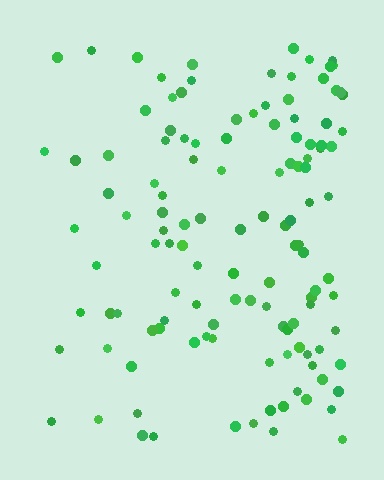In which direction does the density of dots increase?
From left to right, with the right side densest.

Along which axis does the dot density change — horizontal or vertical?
Horizontal.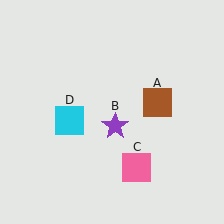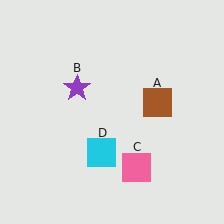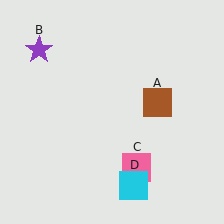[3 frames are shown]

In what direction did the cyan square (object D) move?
The cyan square (object D) moved down and to the right.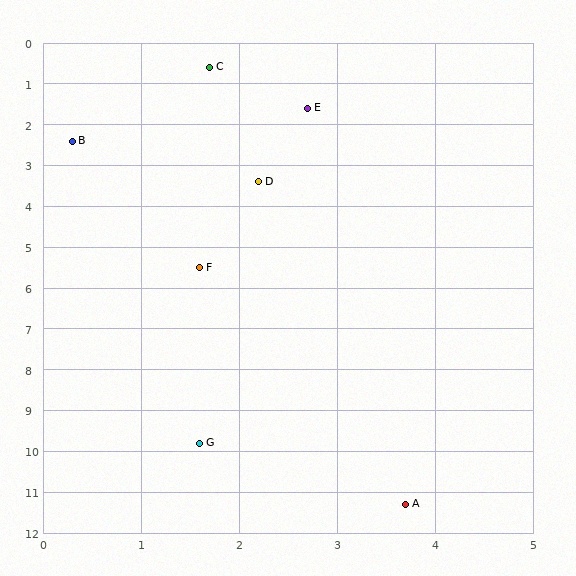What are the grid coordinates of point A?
Point A is at approximately (3.7, 11.3).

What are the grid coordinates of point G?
Point G is at approximately (1.6, 9.8).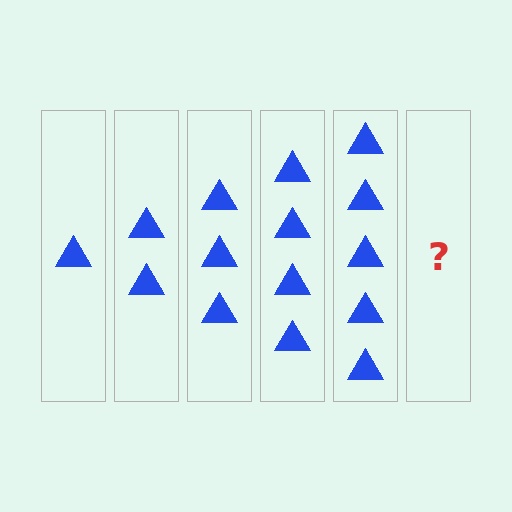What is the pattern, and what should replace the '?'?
The pattern is that each step adds one more triangle. The '?' should be 6 triangles.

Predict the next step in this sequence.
The next step is 6 triangles.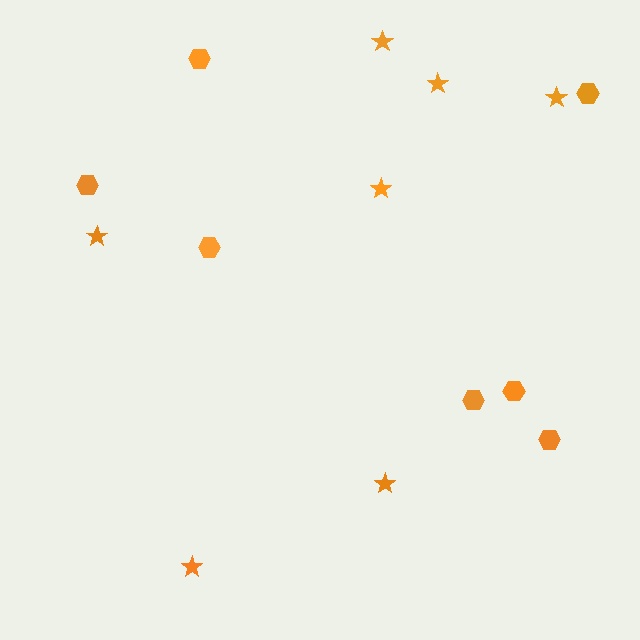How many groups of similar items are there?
There are 2 groups: one group of stars (7) and one group of hexagons (7).